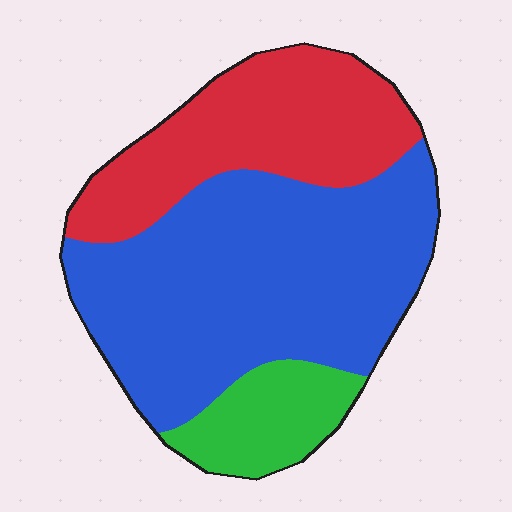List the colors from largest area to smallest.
From largest to smallest: blue, red, green.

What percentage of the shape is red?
Red covers roughly 30% of the shape.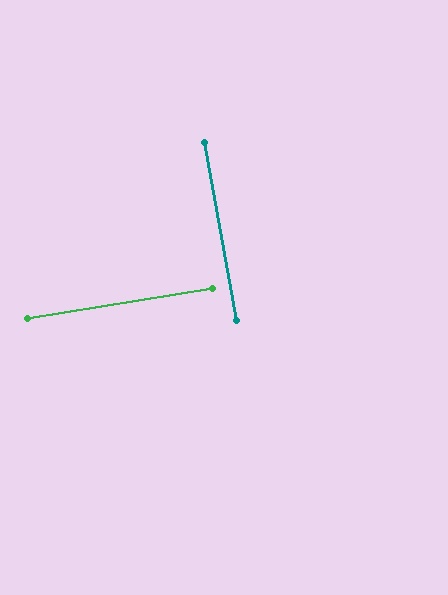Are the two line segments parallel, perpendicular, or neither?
Perpendicular — they meet at approximately 89°.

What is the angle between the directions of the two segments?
Approximately 89 degrees.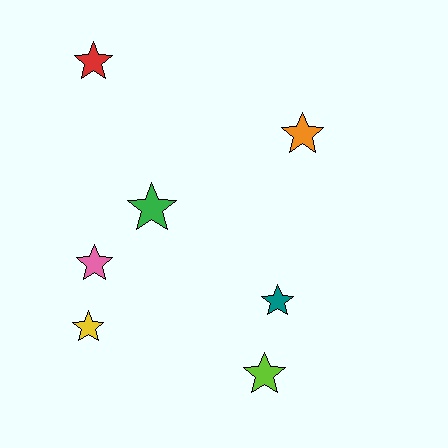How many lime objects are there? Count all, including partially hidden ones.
There is 1 lime object.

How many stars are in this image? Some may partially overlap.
There are 7 stars.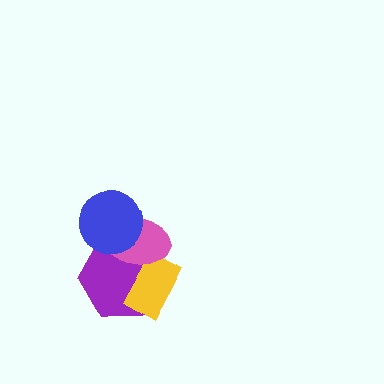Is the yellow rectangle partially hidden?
Yes, it is partially covered by another shape.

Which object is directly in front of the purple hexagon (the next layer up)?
The yellow rectangle is directly in front of the purple hexagon.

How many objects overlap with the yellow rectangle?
2 objects overlap with the yellow rectangle.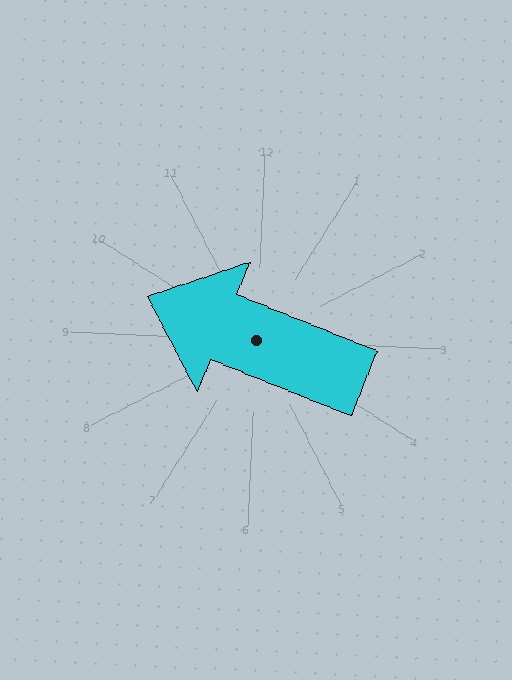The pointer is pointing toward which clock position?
Roughly 10 o'clock.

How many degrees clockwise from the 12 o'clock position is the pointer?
Approximately 289 degrees.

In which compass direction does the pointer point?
West.